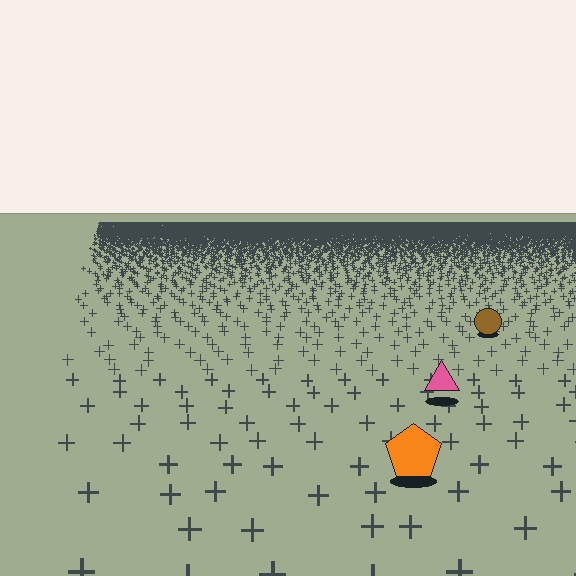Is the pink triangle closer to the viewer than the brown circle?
Yes. The pink triangle is closer — you can tell from the texture gradient: the ground texture is coarser near it.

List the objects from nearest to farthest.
From nearest to farthest: the orange pentagon, the pink triangle, the brown circle.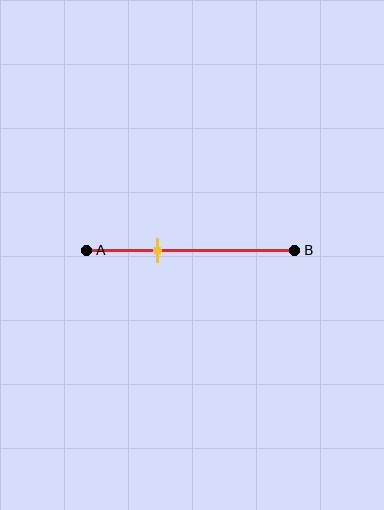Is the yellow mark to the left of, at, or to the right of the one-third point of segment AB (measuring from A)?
The yellow mark is approximately at the one-third point of segment AB.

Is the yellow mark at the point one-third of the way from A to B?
Yes, the mark is approximately at the one-third point.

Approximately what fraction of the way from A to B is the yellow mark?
The yellow mark is approximately 35% of the way from A to B.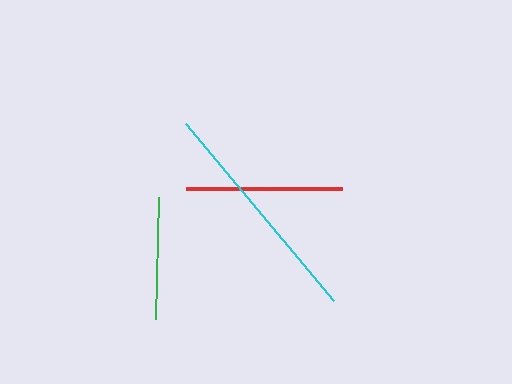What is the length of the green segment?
The green segment is approximately 122 pixels long.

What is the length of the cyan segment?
The cyan segment is approximately 231 pixels long.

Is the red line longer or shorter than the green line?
The red line is longer than the green line.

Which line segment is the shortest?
The green line is the shortest at approximately 122 pixels.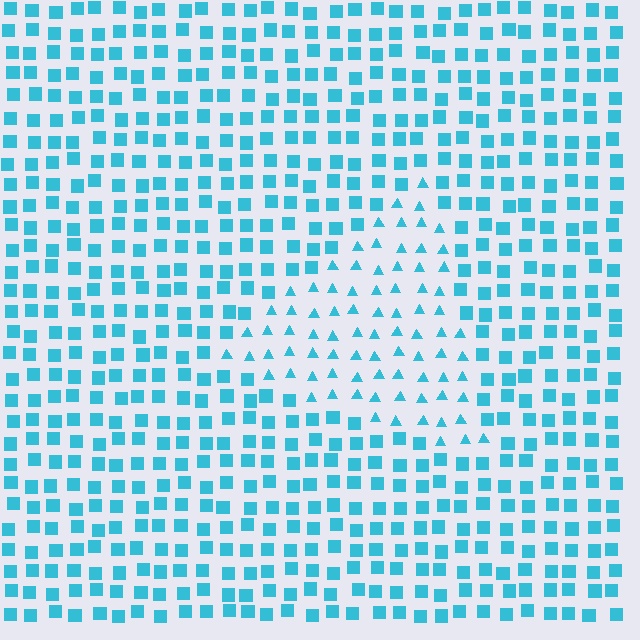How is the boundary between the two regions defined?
The boundary is defined by a change in element shape: triangles inside vs. squares outside. All elements share the same color and spacing.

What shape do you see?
I see a triangle.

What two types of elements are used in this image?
The image uses triangles inside the triangle region and squares outside it.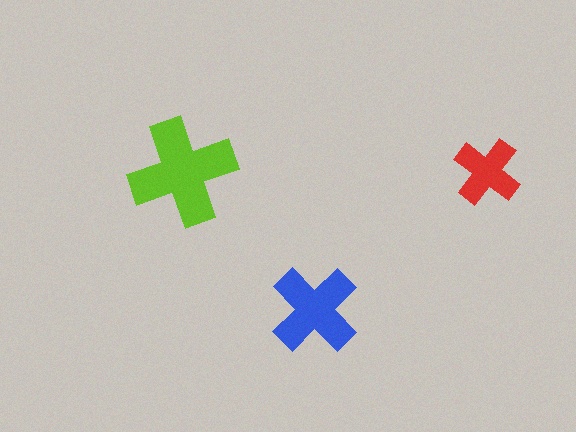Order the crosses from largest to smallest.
the lime one, the blue one, the red one.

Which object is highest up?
The red cross is topmost.